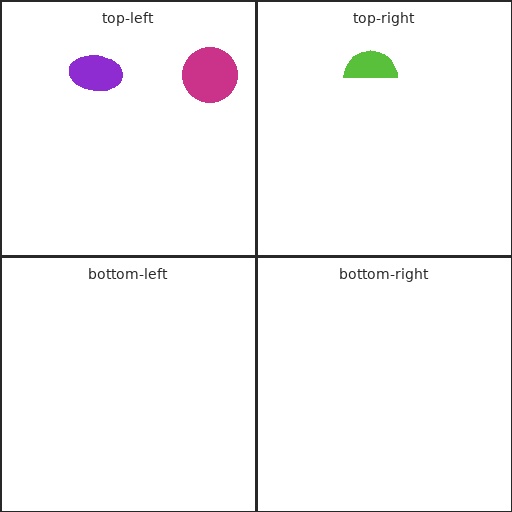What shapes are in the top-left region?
The magenta circle, the purple ellipse.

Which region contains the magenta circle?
The top-left region.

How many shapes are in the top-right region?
1.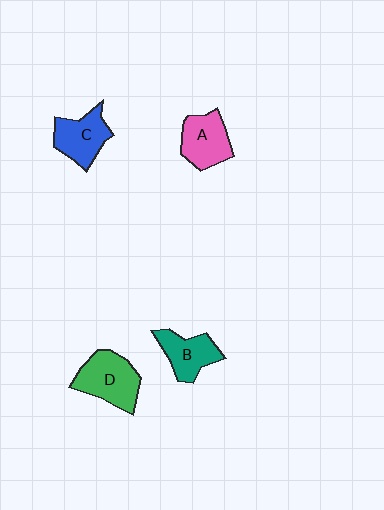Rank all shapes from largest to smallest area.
From largest to smallest: D (green), A (pink), C (blue), B (teal).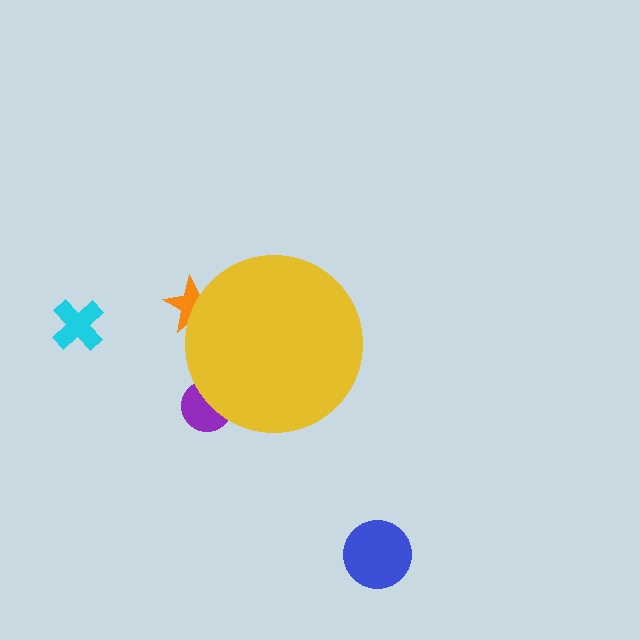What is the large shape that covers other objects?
A yellow circle.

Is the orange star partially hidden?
Yes, the orange star is partially hidden behind the yellow circle.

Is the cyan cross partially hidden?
No, the cyan cross is fully visible.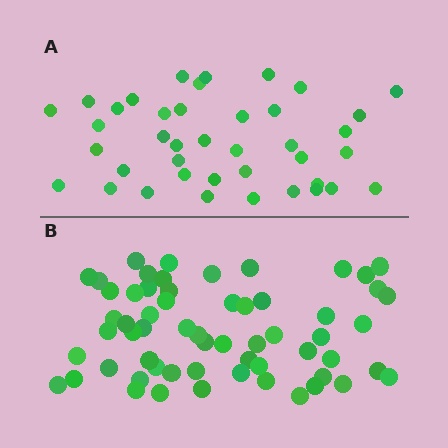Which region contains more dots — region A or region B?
Region B (the bottom region) has more dots.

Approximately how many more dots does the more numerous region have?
Region B has approximately 20 more dots than region A.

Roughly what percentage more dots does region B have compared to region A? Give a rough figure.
About 50% more.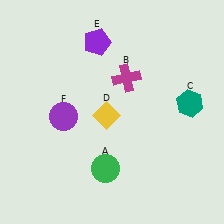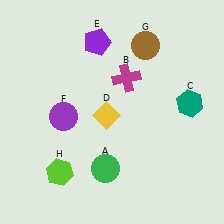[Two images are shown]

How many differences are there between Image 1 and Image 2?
There are 2 differences between the two images.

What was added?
A brown circle (G), a lime hexagon (H) were added in Image 2.